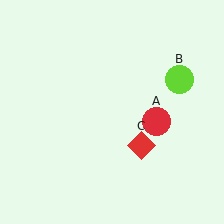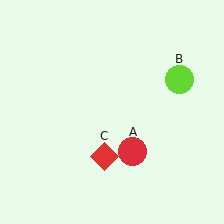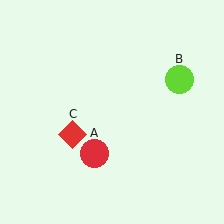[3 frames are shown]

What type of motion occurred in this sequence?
The red circle (object A), red diamond (object C) rotated clockwise around the center of the scene.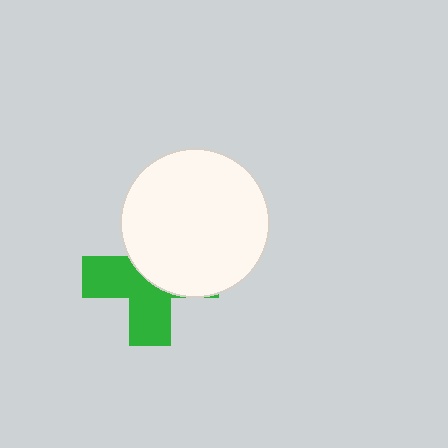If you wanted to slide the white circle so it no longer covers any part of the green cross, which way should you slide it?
Slide it toward the upper-right — that is the most direct way to separate the two shapes.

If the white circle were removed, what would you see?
You would see the complete green cross.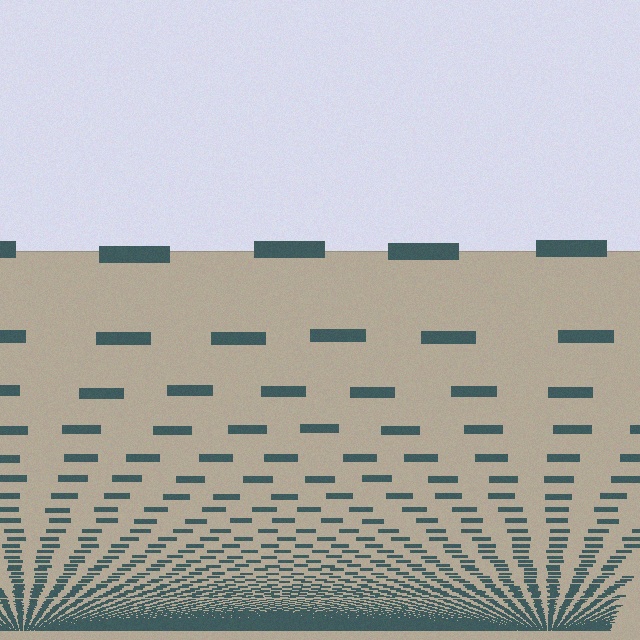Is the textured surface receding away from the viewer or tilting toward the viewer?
The surface appears to tilt toward the viewer. Texture elements get larger and sparser toward the top.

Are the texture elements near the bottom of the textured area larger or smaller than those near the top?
Smaller. The gradient is inverted — elements near the bottom are smaller and denser.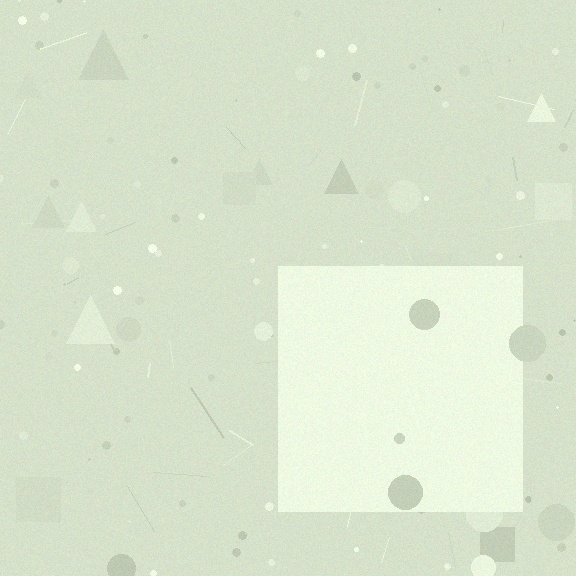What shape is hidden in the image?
A square is hidden in the image.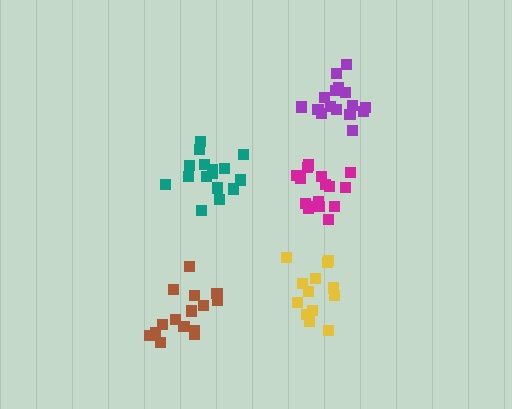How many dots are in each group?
Group 1: 13 dots, Group 2: 16 dots, Group 3: 15 dots, Group 4: 16 dots, Group 5: 16 dots (76 total).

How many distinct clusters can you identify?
There are 5 distinct clusters.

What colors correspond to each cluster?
The clusters are colored: yellow, purple, brown, magenta, teal.